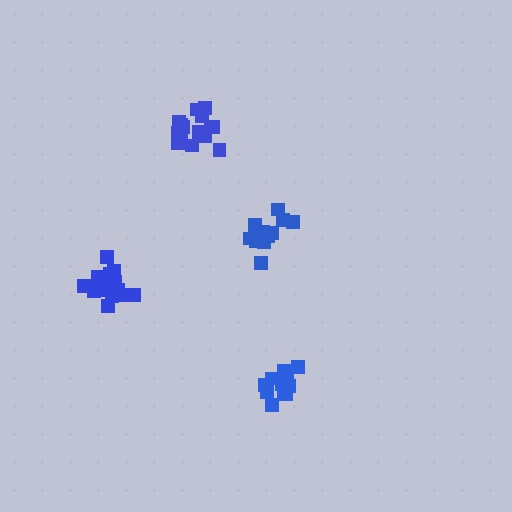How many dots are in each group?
Group 1: 14 dots, Group 2: 15 dots, Group 3: 16 dots, Group 4: 15 dots (60 total).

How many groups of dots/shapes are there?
There are 4 groups.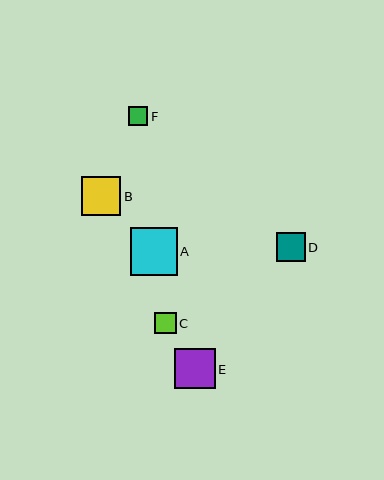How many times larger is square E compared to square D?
Square E is approximately 1.4 times the size of square D.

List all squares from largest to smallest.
From largest to smallest: A, E, B, D, C, F.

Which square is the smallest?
Square F is the smallest with a size of approximately 19 pixels.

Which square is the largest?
Square A is the largest with a size of approximately 47 pixels.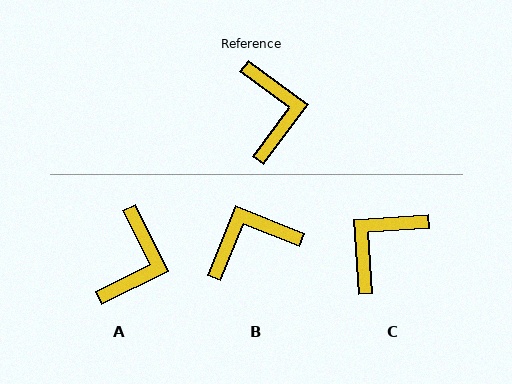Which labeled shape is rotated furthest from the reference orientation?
C, about 130 degrees away.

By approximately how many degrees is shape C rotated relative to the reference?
Approximately 130 degrees counter-clockwise.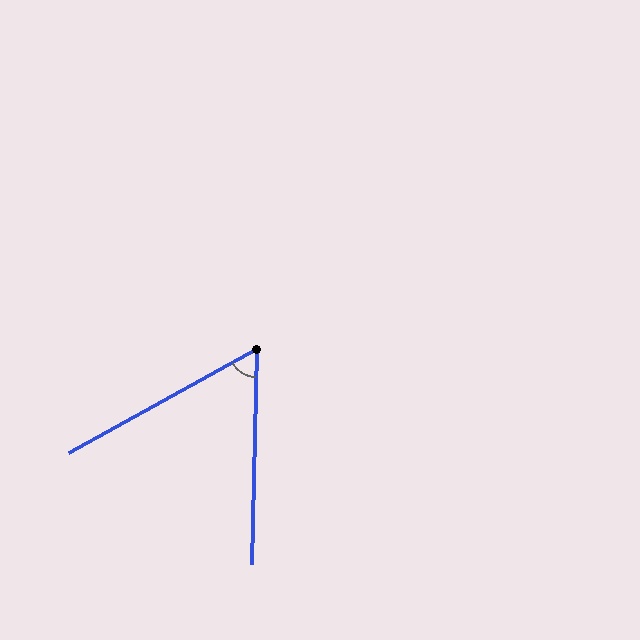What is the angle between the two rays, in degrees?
Approximately 60 degrees.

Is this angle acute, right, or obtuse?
It is acute.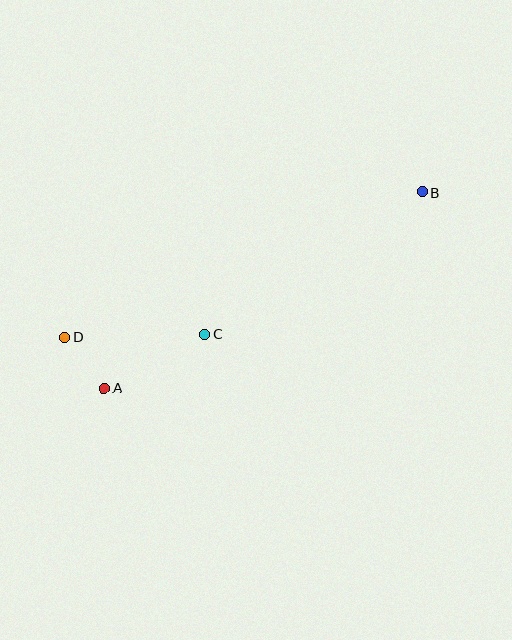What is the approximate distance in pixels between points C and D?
The distance between C and D is approximately 140 pixels.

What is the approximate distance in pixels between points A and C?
The distance between A and C is approximately 113 pixels.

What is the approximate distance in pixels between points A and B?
The distance between A and B is approximately 373 pixels.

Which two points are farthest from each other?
Points B and D are farthest from each other.